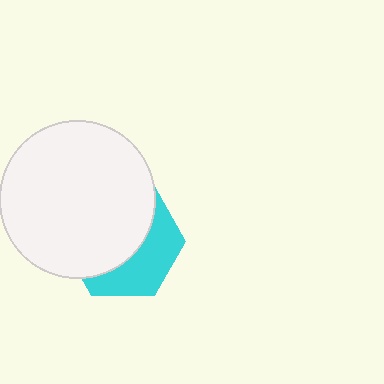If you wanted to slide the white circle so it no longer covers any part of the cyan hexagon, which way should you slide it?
Slide it toward the upper-left — that is the most direct way to separate the two shapes.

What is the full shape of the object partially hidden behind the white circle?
The partially hidden object is a cyan hexagon.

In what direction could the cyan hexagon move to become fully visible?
The cyan hexagon could move toward the lower-right. That would shift it out from behind the white circle entirely.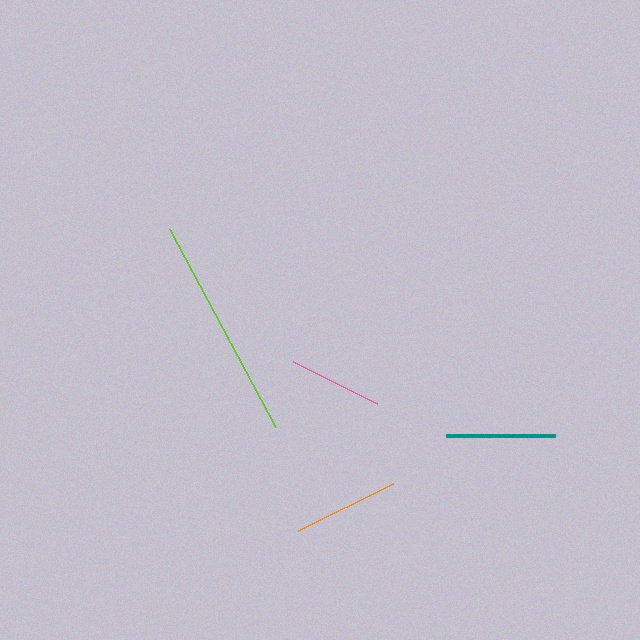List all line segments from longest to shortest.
From longest to shortest: lime, teal, orange, pink.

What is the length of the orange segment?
The orange segment is approximately 106 pixels long.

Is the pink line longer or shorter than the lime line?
The lime line is longer than the pink line.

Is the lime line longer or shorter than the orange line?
The lime line is longer than the orange line.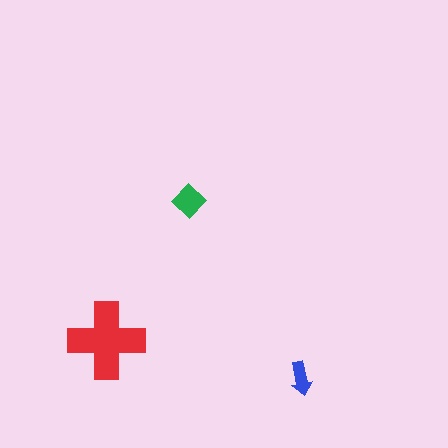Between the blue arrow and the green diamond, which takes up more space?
The green diamond.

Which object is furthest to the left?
The red cross is leftmost.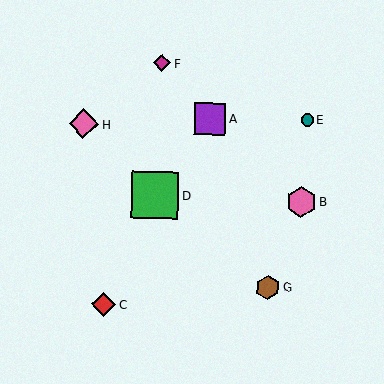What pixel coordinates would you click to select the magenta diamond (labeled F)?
Click at (162, 63) to select the magenta diamond F.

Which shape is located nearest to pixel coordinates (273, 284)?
The brown hexagon (labeled G) at (268, 287) is nearest to that location.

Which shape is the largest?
The green square (labeled D) is the largest.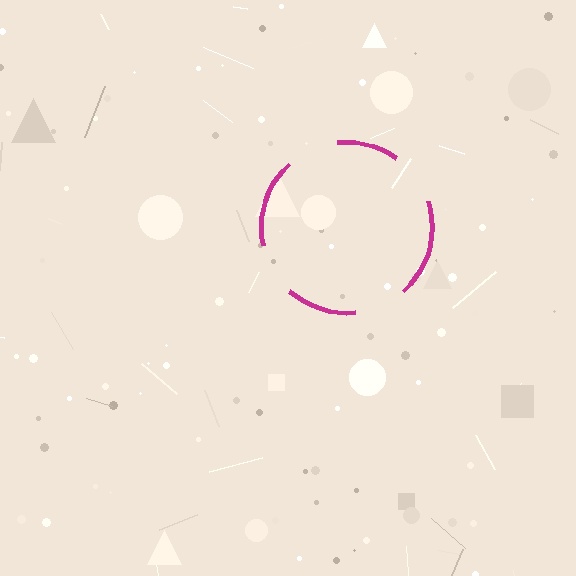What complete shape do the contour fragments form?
The contour fragments form a circle.